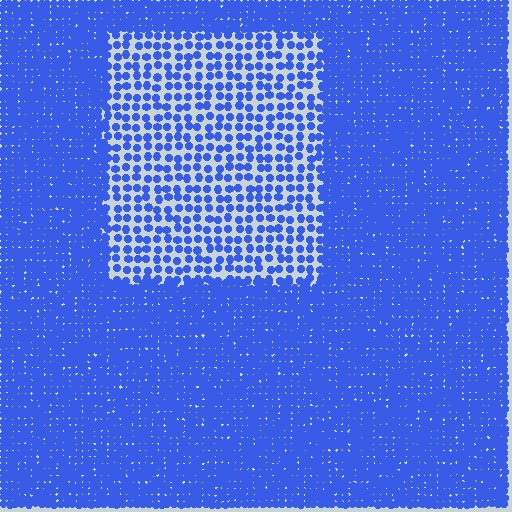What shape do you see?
I see a rectangle.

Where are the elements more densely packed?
The elements are more densely packed outside the rectangle boundary.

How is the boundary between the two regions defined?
The boundary is defined by a change in element density (approximately 2.6x ratio). All elements are the same color, size, and shape.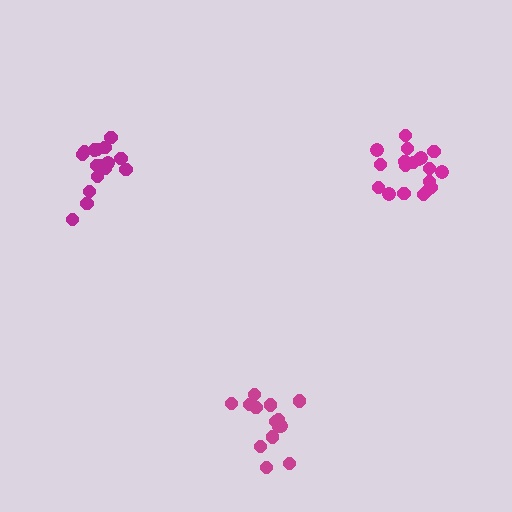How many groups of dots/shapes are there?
There are 3 groups.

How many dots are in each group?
Group 1: 14 dots, Group 2: 16 dots, Group 3: 19 dots (49 total).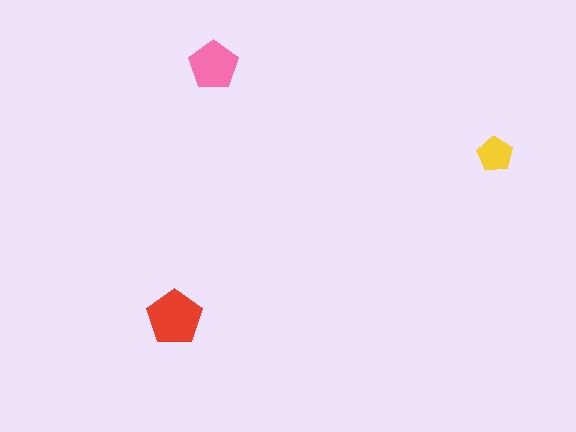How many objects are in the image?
There are 3 objects in the image.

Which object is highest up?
The pink pentagon is topmost.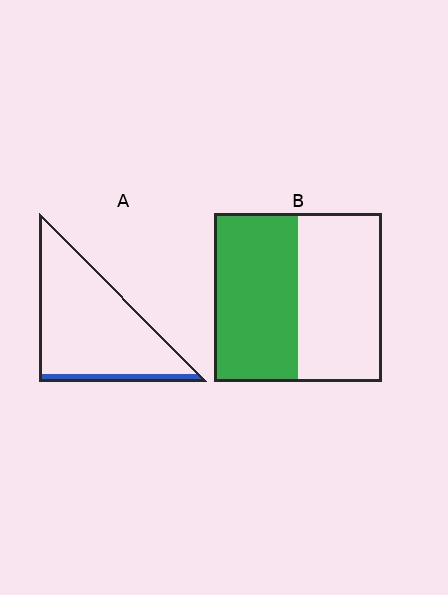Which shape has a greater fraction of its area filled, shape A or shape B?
Shape B.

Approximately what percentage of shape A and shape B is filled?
A is approximately 10% and B is approximately 50%.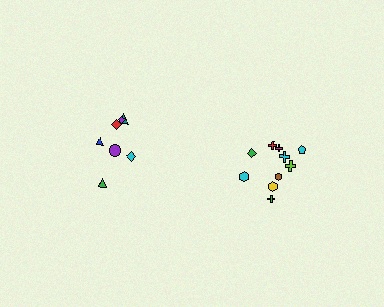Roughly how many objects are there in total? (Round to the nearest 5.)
Roughly 15 objects in total.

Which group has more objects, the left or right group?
The right group.